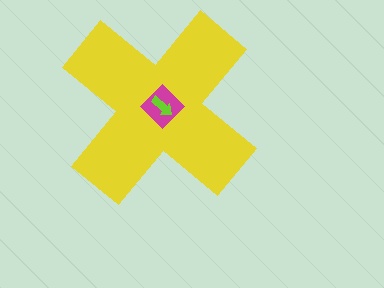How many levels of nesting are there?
3.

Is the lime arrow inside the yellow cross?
Yes.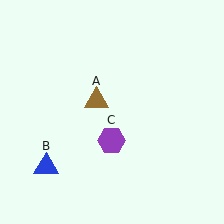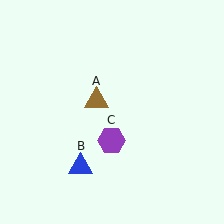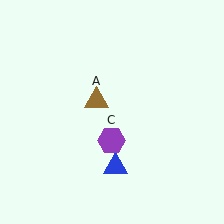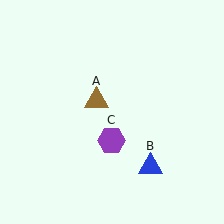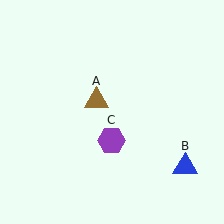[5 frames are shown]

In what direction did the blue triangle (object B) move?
The blue triangle (object B) moved right.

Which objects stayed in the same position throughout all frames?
Brown triangle (object A) and purple hexagon (object C) remained stationary.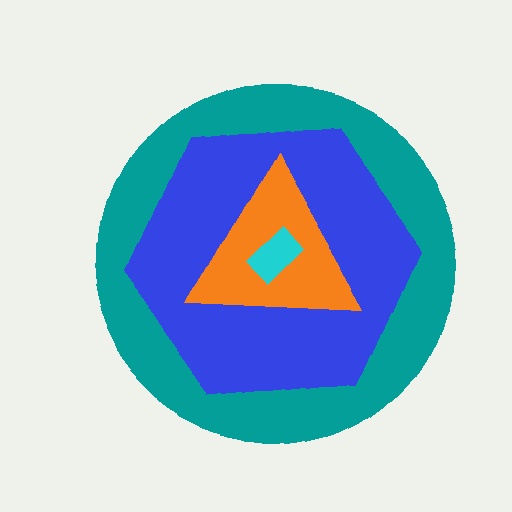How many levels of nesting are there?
4.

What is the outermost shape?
The teal circle.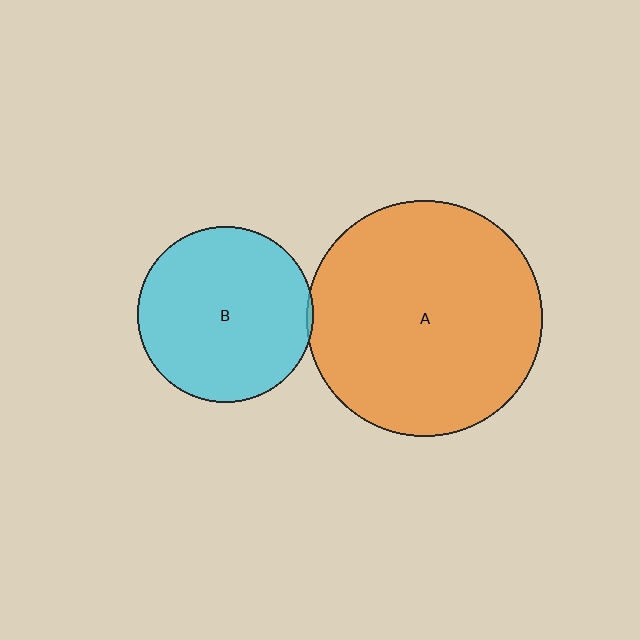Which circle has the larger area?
Circle A (orange).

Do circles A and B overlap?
Yes.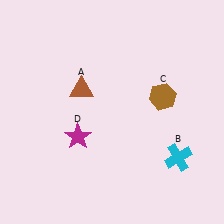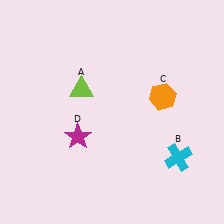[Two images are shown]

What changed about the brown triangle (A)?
In Image 1, A is brown. In Image 2, it changed to lime.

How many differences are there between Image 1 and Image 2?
There are 2 differences between the two images.